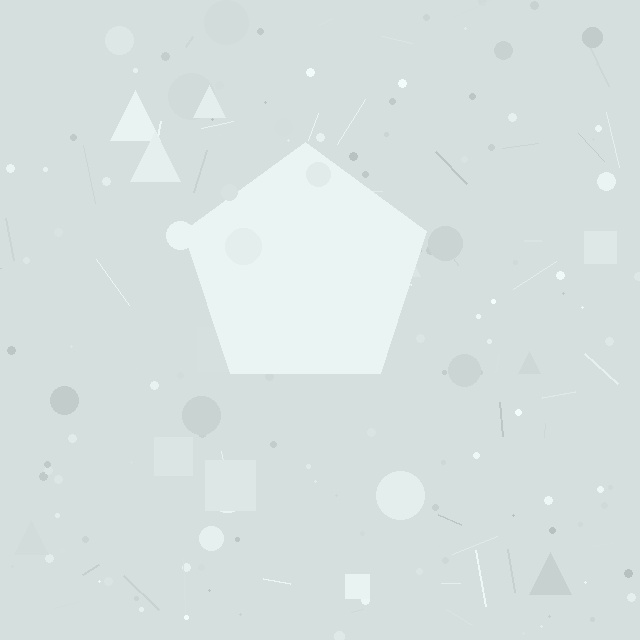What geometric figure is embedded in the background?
A pentagon is embedded in the background.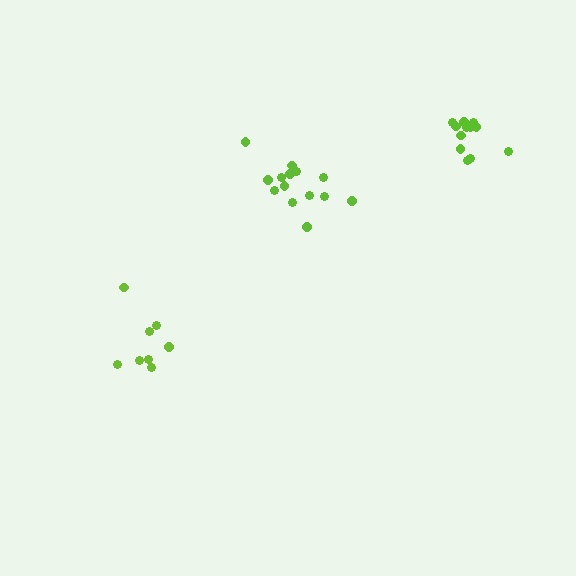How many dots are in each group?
Group 1: 14 dots, Group 2: 12 dots, Group 3: 8 dots (34 total).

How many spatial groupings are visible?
There are 3 spatial groupings.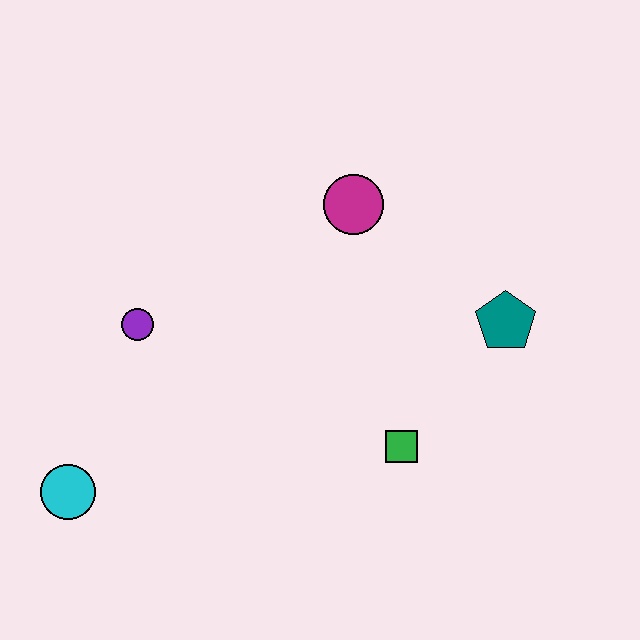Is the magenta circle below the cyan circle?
No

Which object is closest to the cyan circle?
The purple circle is closest to the cyan circle.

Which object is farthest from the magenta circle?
The cyan circle is farthest from the magenta circle.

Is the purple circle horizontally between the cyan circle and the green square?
Yes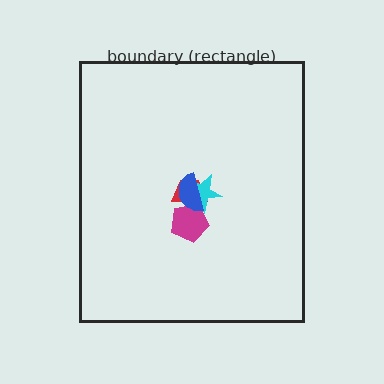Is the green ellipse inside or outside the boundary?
Inside.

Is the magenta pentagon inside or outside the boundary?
Inside.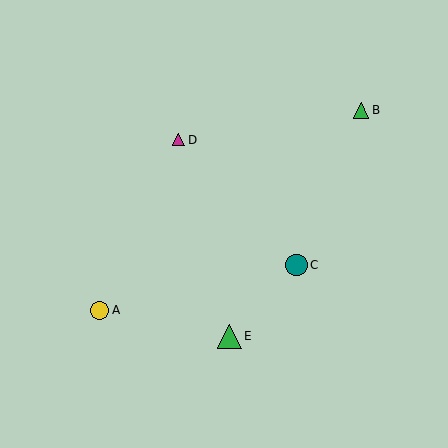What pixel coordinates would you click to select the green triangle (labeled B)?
Click at (361, 110) to select the green triangle B.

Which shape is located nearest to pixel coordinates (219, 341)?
The green triangle (labeled E) at (229, 336) is nearest to that location.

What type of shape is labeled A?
Shape A is a yellow circle.